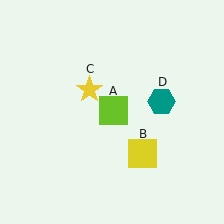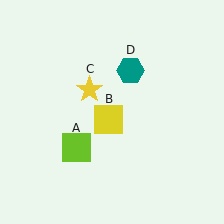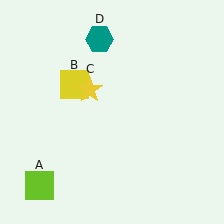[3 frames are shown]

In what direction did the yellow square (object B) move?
The yellow square (object B) moved up and to the left.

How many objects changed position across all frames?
3 objects changed position: lime square (object A), yellow square (object B), teal hexagon (object D).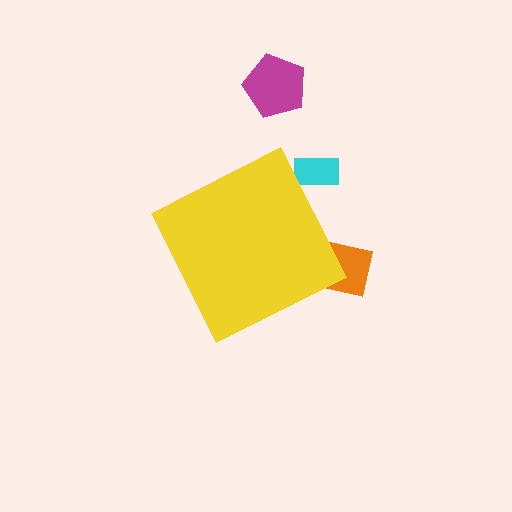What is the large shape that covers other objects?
A yellow diamond.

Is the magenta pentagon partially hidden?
No, the magenta pentagon is fully visible.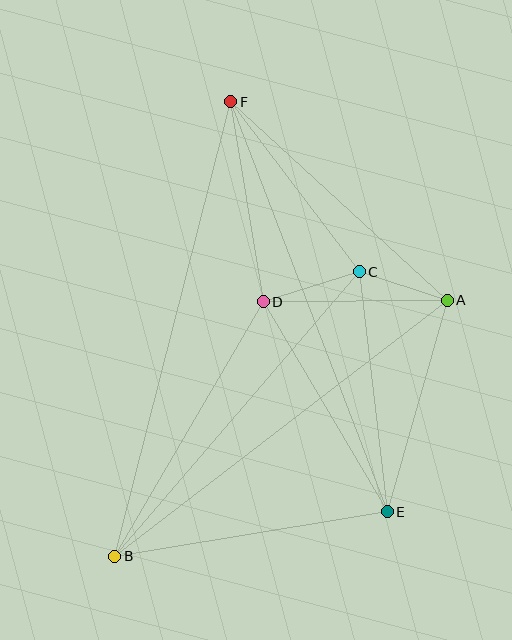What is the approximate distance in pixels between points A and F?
The distance between A and F is approximately 294 pixels.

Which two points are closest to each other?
Points A and C are closest to each other.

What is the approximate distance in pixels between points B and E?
The distance between B and E is approximately 276 pixels.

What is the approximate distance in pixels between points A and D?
The distance between A and D is approximately 184 pixels.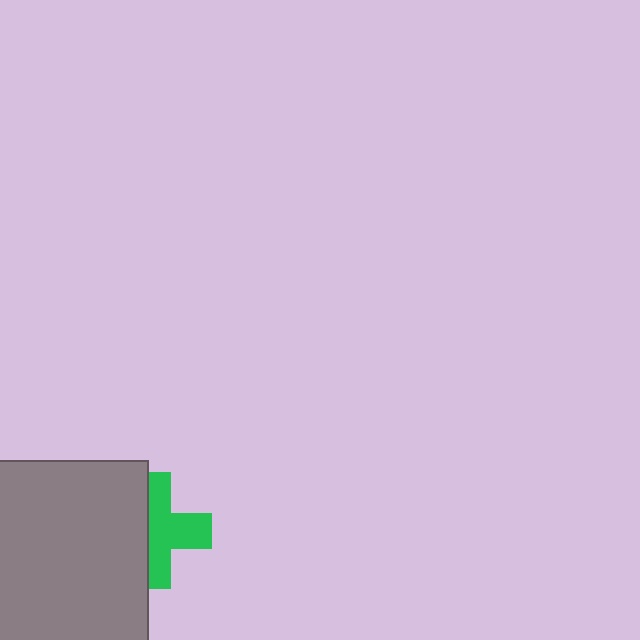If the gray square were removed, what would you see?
You would see the complete green cross.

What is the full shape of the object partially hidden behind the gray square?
The partially hidden object is a green cross.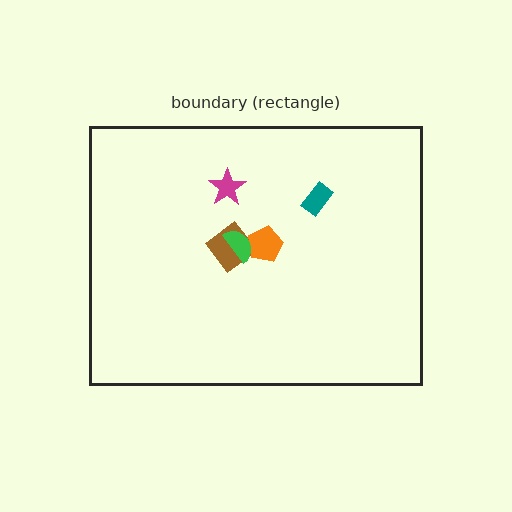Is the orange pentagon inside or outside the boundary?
Inside.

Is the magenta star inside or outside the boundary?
Inside.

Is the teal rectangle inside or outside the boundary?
Inside.